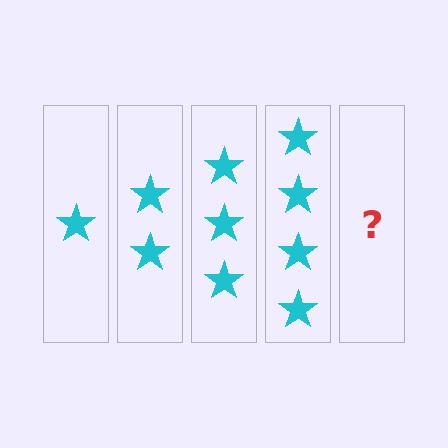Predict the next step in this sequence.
The next step is 5 stars.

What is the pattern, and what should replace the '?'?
The pattern is that each step adds one more star. The '?' should be 5 stars.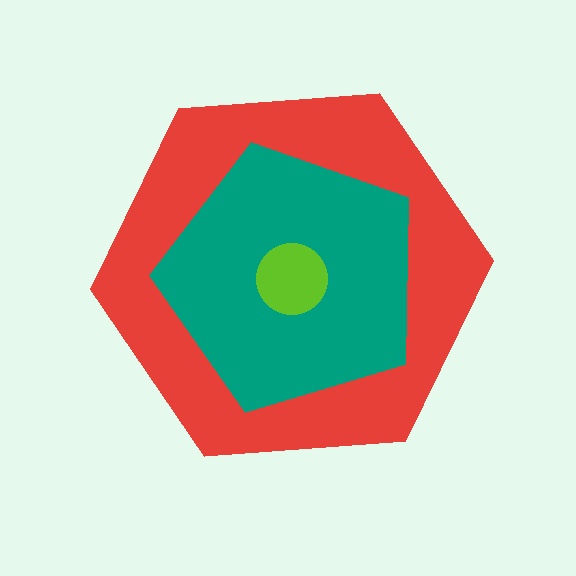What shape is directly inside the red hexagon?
The teal pentagon.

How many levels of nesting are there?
3.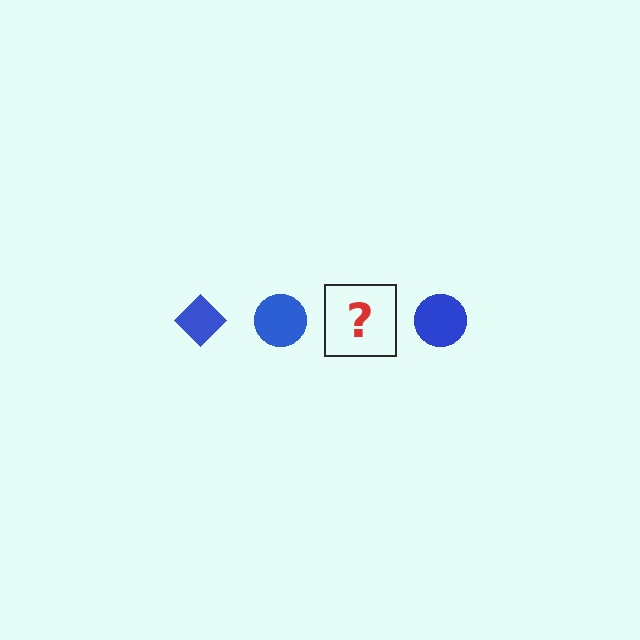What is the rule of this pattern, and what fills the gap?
The rule is that the pattern cycles through diamond, circle shapes in blue. The gap should be filled with a blue diamond.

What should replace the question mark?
The question mark should be replaced with a blue diamond.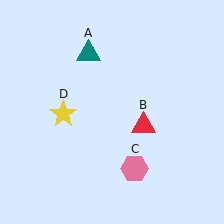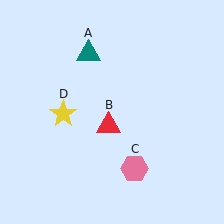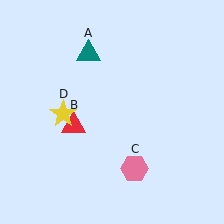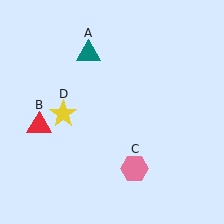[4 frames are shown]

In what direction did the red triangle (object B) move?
The red triangle (object B) moved left.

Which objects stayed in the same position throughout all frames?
Teal triangle (object A) and pink hexagon (object C) and yellow star (object D) remained stationary.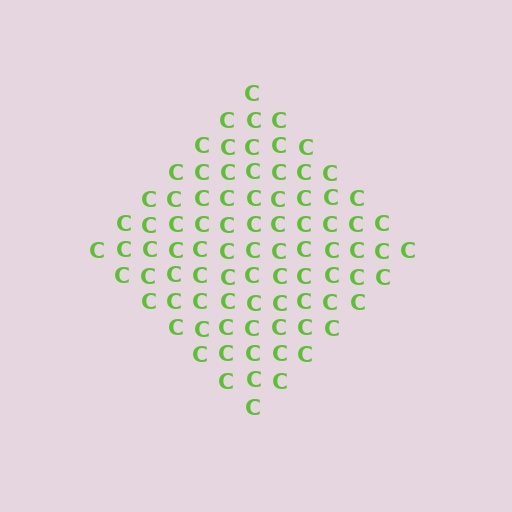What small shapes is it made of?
It is made of small letter C's.